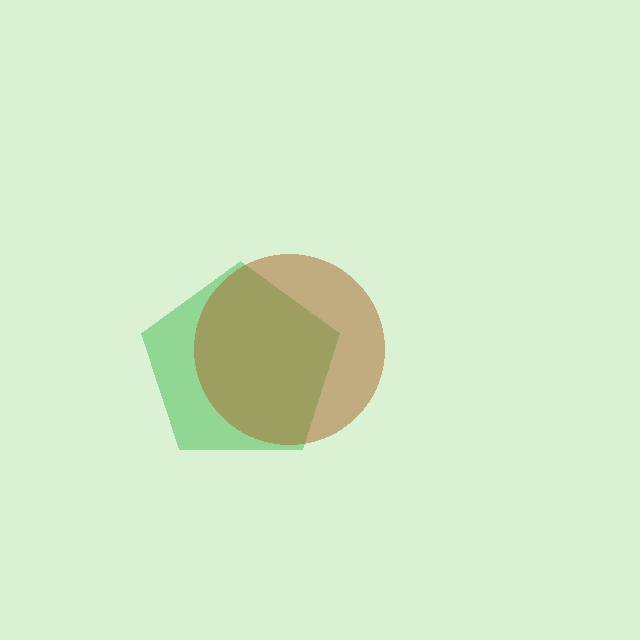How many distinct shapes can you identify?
There are 2 distinct shapes: a green pentagon, a brown circle.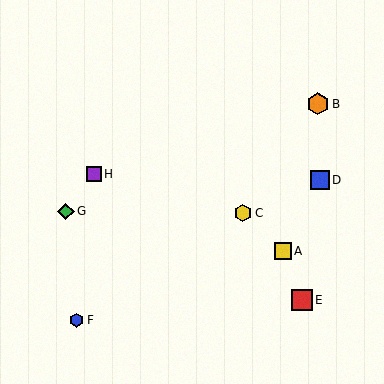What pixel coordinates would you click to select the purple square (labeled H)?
Click at (94, 174) to select the purple square H.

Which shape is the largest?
The orange hexagon (labeled B) is the largest.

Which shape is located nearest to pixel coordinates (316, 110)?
The orange hexagon (labeled B) at (318, 104) is nearest to that location.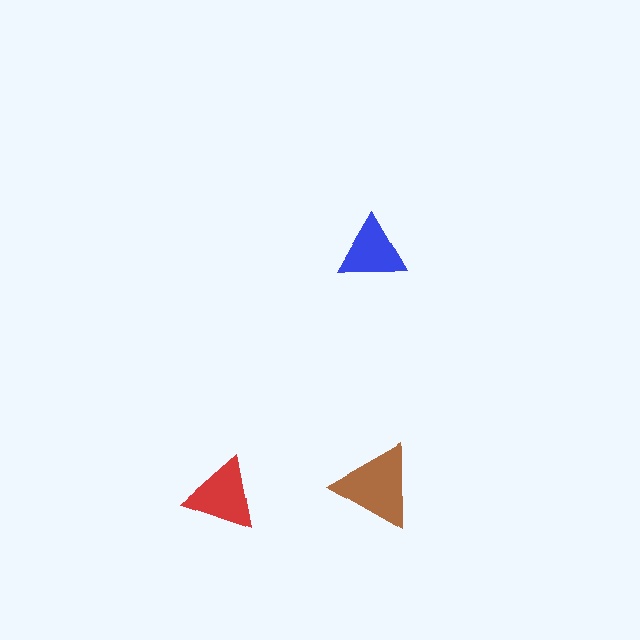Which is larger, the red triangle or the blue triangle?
The red one.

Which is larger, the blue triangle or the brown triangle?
The brown one.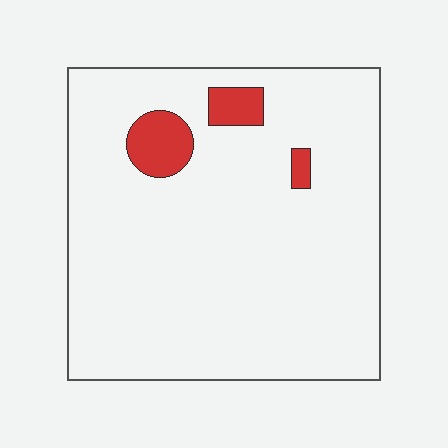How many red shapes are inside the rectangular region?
3.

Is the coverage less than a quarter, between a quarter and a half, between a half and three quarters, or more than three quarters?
Less than a quarter.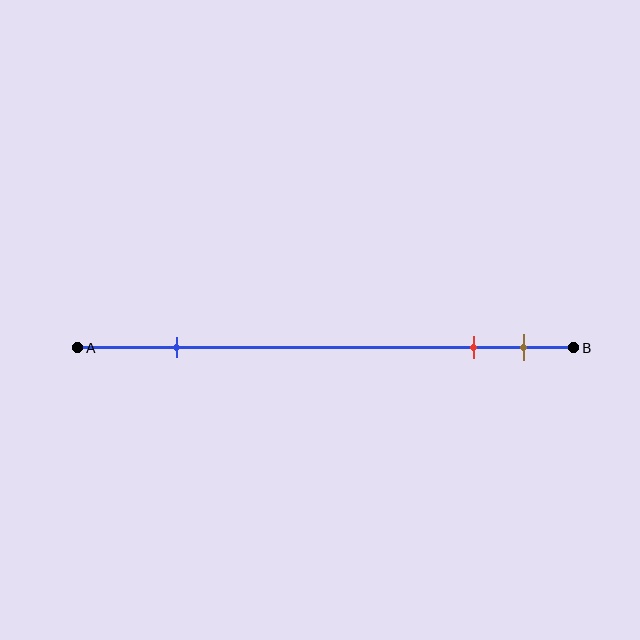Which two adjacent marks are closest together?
The red and brown marks are the closest adjacent pair.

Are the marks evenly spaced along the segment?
No, the marks are not evenly spaced.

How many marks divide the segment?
There are 3 marks dividing the segment.